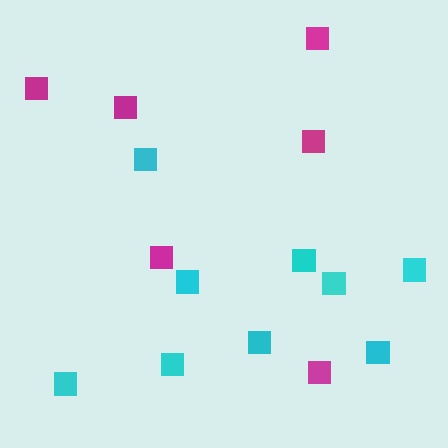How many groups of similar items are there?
There are 2 groups: one group of cyan squares (9) and one group of magenta squares (6).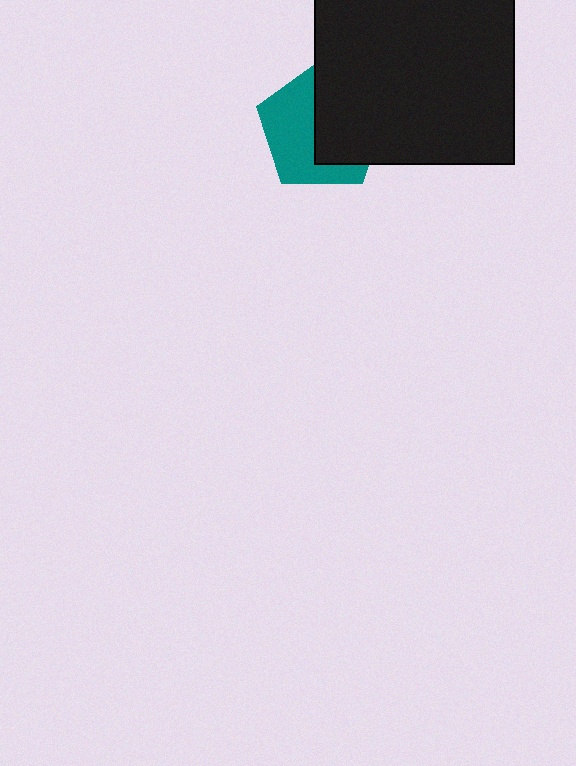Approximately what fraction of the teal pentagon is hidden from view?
Roughly 51% of the teal pentagon is hidden behind the black square.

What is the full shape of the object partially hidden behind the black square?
The partially hidden object is a teal pentagon.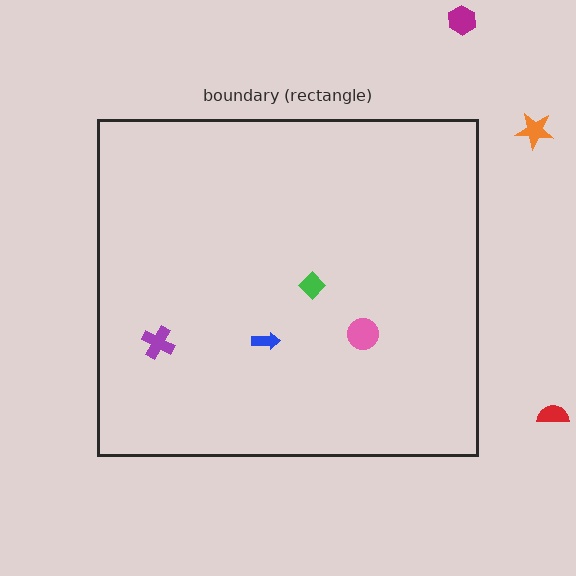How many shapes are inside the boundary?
4 inside, 3 outside.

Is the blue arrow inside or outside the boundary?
Inside.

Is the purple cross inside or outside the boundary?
Inside.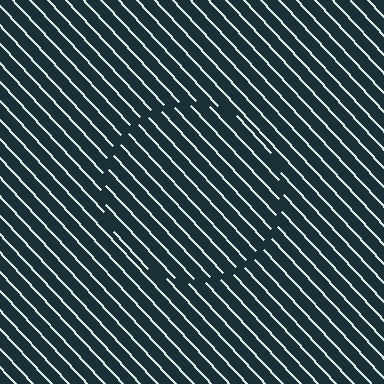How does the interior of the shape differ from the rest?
The interior of the shape contains the same grating, shifted by half a period — the contour is defined by the phase discontinuity where line-ends from the inner and outer gratings abut.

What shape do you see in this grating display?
An illusory circle. The interior of the shape contains the same grating, shifted by half a period — the contour is defined by the phase discontinuity where line-ends from the inner and outer gratings abut.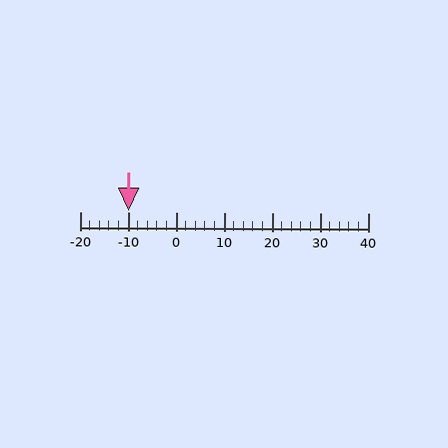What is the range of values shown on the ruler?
The ruler shows values from -20 to 40.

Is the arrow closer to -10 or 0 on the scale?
The arrow is closer to -10.